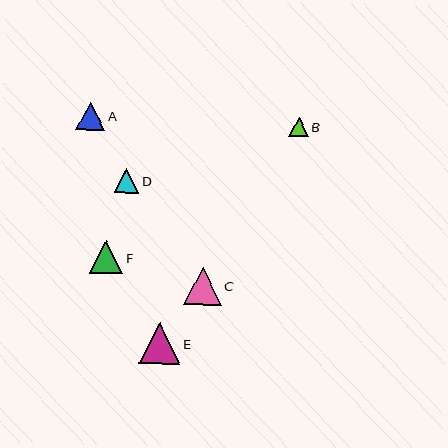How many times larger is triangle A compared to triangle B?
Triangle A is approximately 1.5 times the size of triangle B.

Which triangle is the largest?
Triangle E is the largest with a size of approximately 41 pixels.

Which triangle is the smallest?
Triangle B is the smallest with a size of approximately 19 pixels.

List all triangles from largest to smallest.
From largest to smallest: E, C, F, A, D, B.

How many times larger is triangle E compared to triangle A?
Triangle E is approximately 1.4 times the size of triangle A.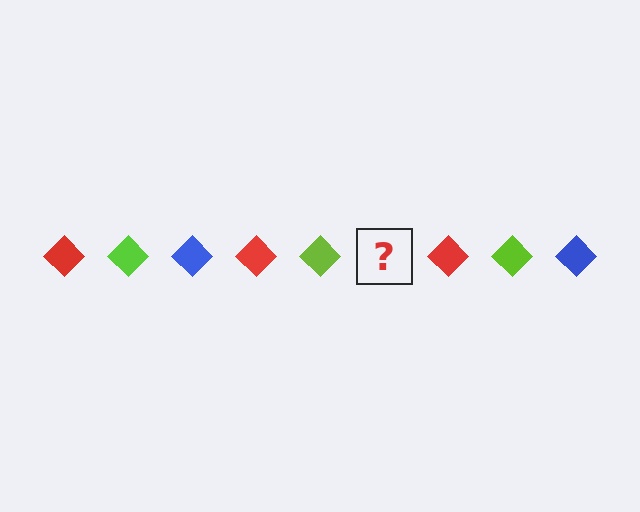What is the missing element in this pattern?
The missing element is a blue diamond.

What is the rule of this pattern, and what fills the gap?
The rule is that the pattern cycles through red, lime, blue diamonds. The gap should be filled with a blue diamond.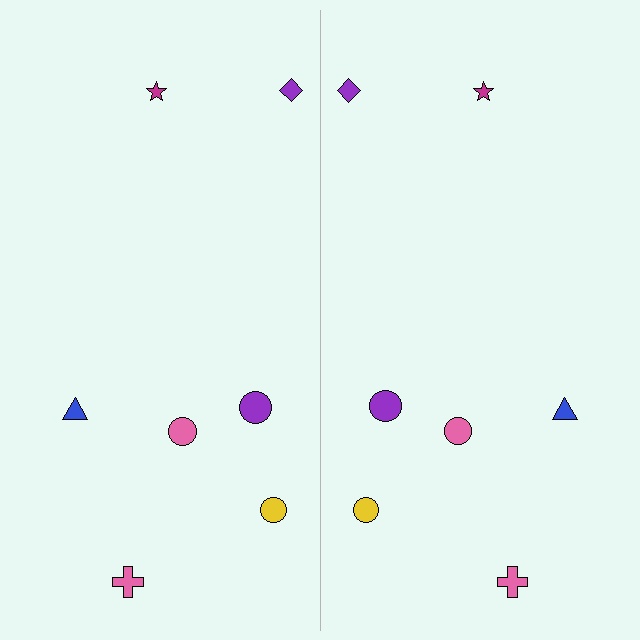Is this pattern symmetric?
Yes, this pattern has bilateral (reflection) symmetry.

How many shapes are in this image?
There are 14 shapes in this image.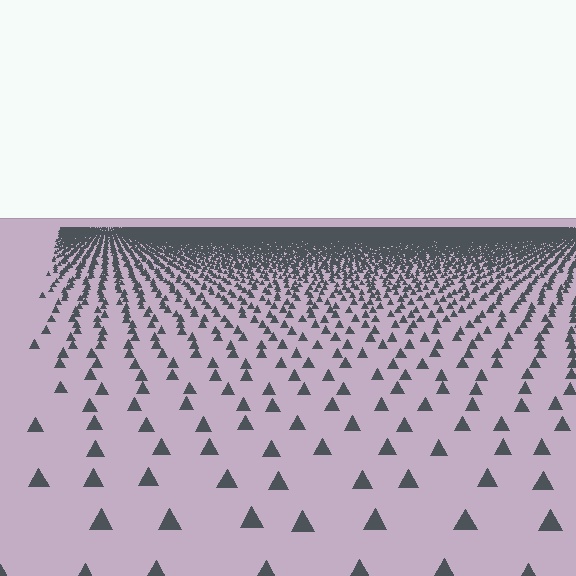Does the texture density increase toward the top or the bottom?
Density increases toward the top.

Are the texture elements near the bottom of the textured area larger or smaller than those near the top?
Larger. Near the bottom, elements are closer to the viewer and appear at a bigger on-screen size.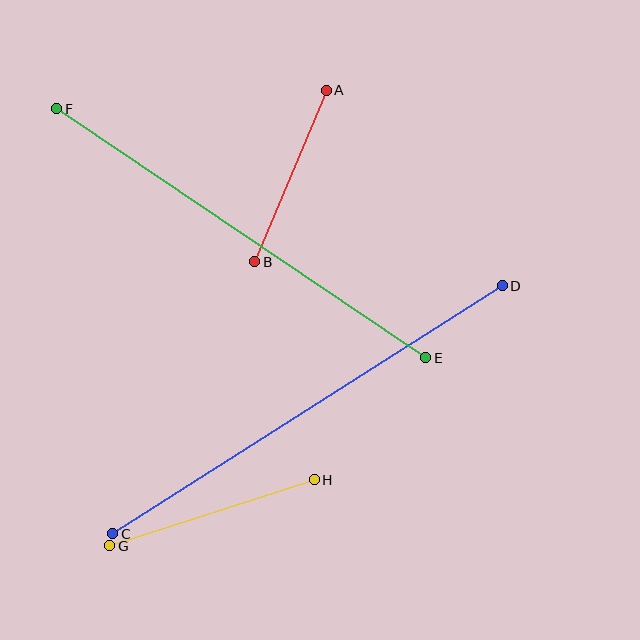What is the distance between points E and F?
The distance is approximately 445 pixels.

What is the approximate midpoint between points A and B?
The midpoint is at approximately (291, 176) pixels.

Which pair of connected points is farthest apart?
Points C and D are farthest apart.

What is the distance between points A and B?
The distance is approximately 186 pixels.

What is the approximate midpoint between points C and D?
The midpoint is at approximately (307, 410) pixels.